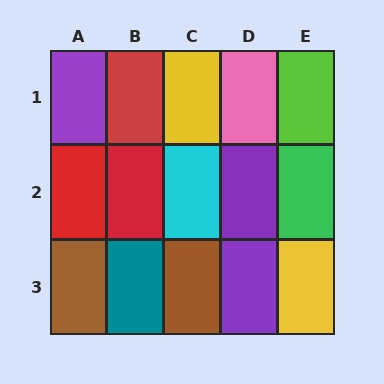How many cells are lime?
1 cell is lime.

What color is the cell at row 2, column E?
Green.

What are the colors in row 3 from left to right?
Brown, teal, brown, purple, yellow.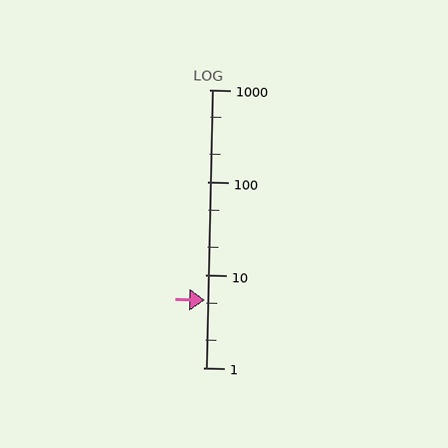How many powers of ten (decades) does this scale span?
The scale spans 3 decades, from 1 to 1000.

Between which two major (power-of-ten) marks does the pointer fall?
The pointer is between 1 and 10.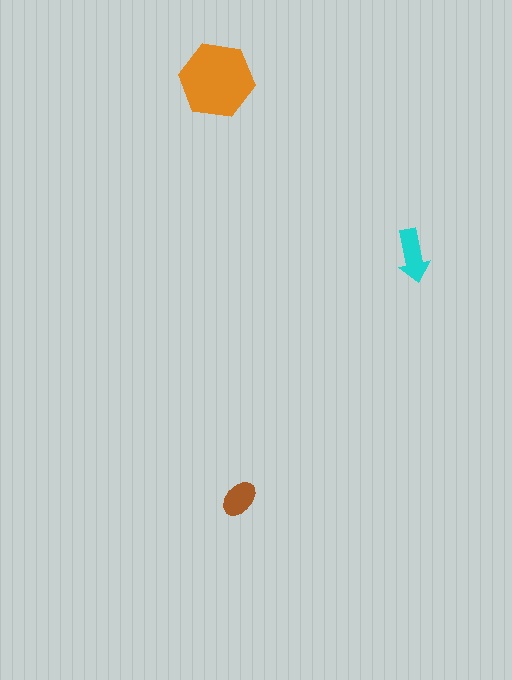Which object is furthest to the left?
The orange hexagon is leftmost.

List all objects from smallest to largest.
The brown ellipse, the cyan arrow, the orange hexagon.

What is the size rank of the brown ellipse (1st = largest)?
3rd.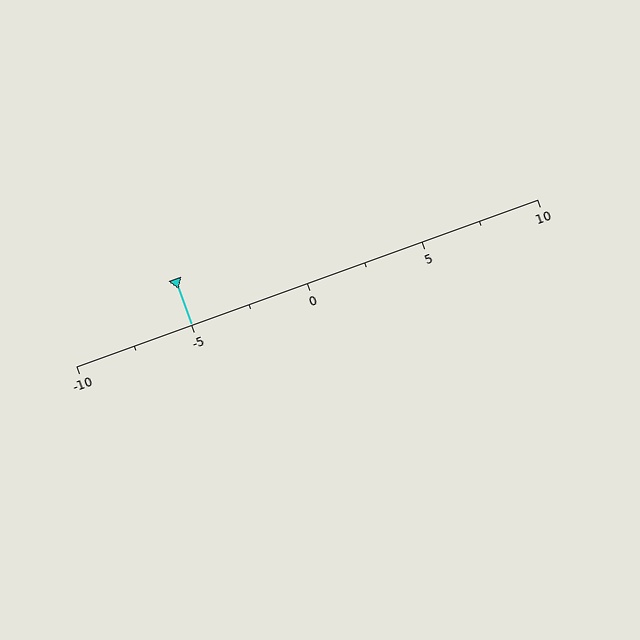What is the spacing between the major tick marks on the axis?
The major ticks are spaced 5 apart.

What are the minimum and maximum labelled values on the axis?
The axis runs from -10 to 10.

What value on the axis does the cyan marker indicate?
The marker indicates approximately -5.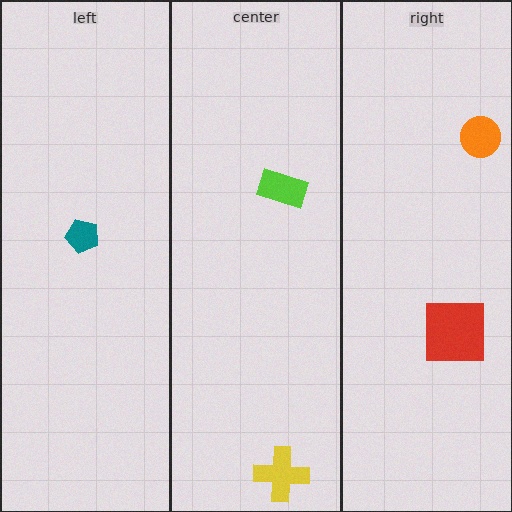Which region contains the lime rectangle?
The center region.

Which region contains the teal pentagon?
The left region.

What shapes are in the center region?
The lime rectangle, the yellow cross.